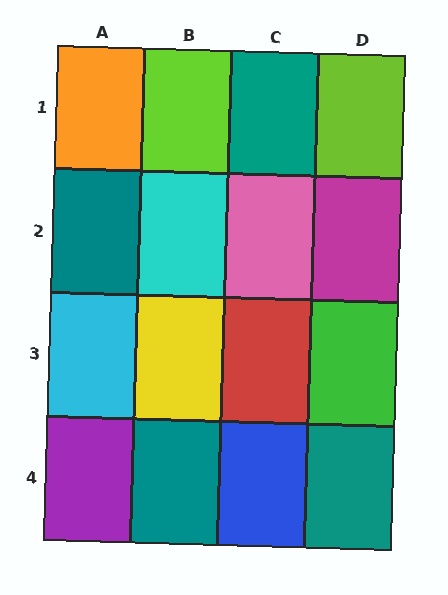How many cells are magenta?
1 cell is magenta.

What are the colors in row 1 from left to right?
Orange, lime, teal, lime.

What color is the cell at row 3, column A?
Cyan.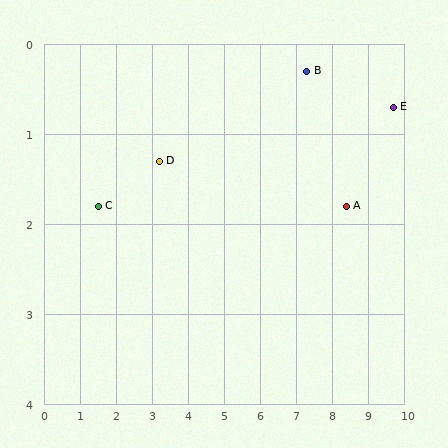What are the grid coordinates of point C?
Point C is at approximately (1.5, 1.8).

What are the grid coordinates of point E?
Point E is at approximately (9.7, 0.7).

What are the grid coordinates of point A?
Point A is at approximately (8.4, 1.8).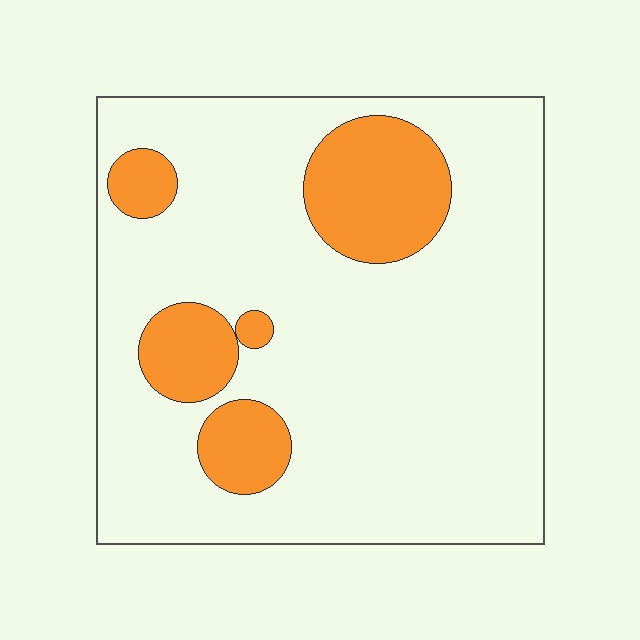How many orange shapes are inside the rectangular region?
5.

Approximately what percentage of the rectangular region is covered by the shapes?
Approximately 20%.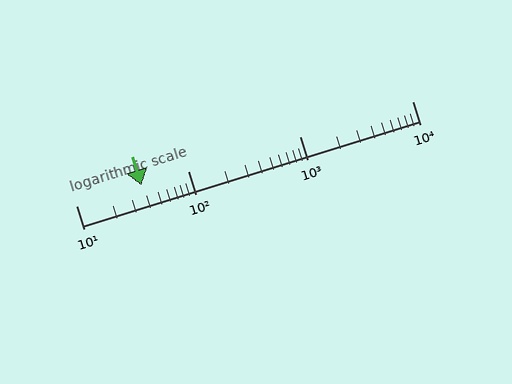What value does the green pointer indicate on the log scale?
The pointer indicates approximately 38.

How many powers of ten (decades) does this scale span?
The scale spans 3 decades, from 10 to 10000.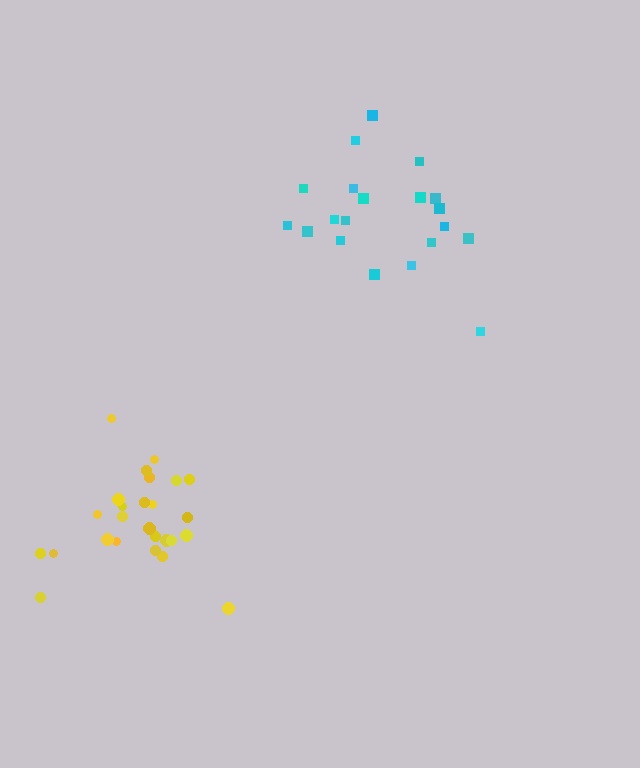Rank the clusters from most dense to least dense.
yellow, cyan.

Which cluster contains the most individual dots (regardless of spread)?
Yellow (26).